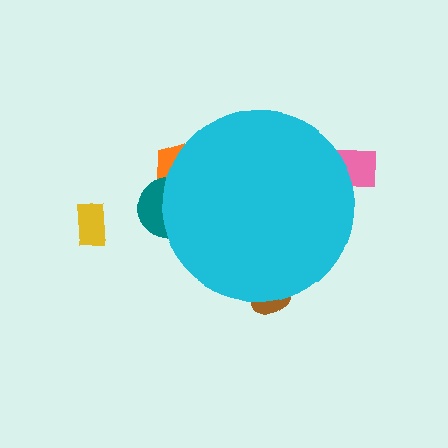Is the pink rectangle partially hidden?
Yes, the pink rectangle is partially hidden behind the cyan circle.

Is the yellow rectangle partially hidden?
No, the yellow rectangle is fully visible.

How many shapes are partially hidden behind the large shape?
4 shapes are partially hidden.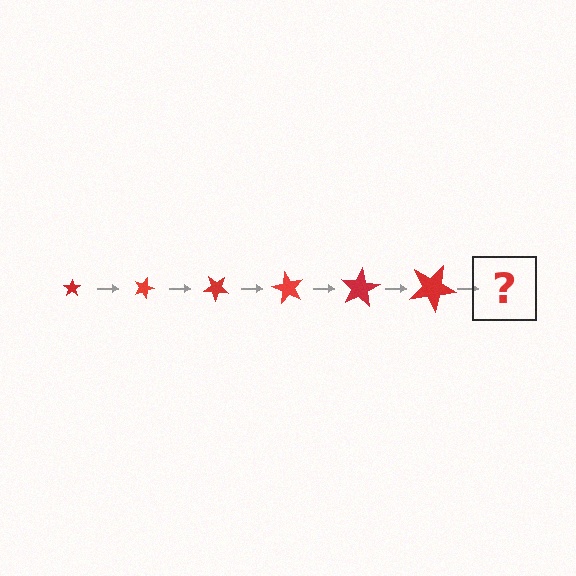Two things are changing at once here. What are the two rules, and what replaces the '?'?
The two rules are that the star grows larger each step and it rotates 20 degrees each step. The '?' should be a star, larger than the previous one and rotated 120 degrees from the start.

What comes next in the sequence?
The next element should be a star, larger than the previous one and rotated 120 degrees from the start.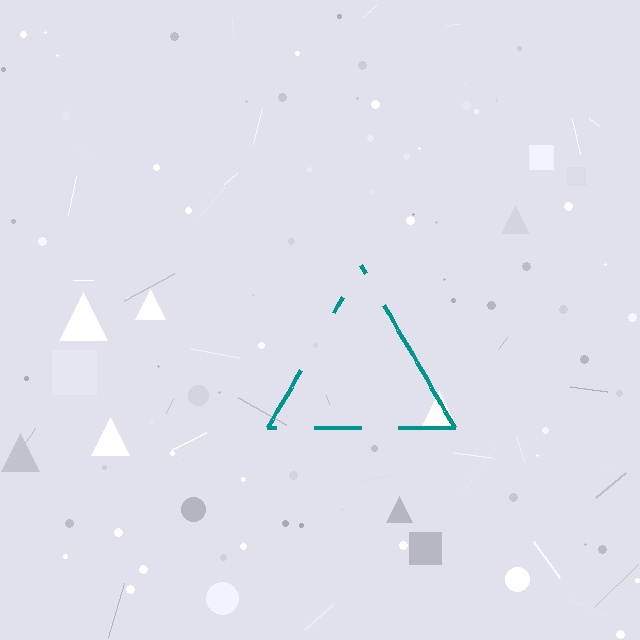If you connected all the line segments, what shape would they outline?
They would outline a triangle.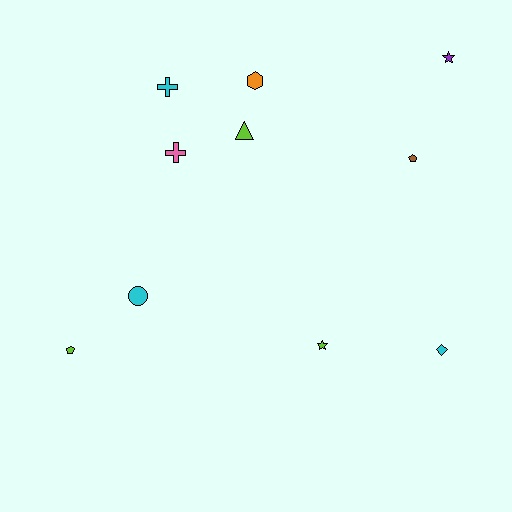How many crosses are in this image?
There are 2 crosses.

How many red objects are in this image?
There are no red objects.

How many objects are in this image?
There are 10 objects.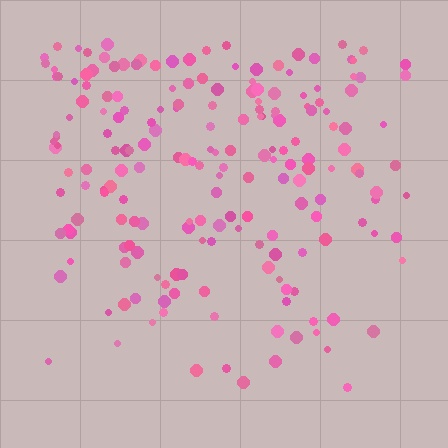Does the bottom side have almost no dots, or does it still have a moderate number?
Still a moderate number, just noticeably fewer than the top.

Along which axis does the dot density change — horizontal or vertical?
Vertical.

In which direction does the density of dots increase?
From bottom to top, with the top side densest.